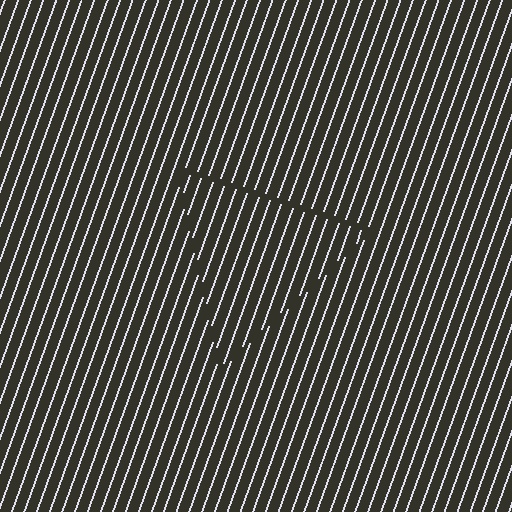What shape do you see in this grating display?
An illusory triangle. The interior of the shape contains the same grating, shifted by half a period — the contour is defined by the phase discontinuity where line-ends from the inner and outer gratings abut.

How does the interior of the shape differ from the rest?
The interior of the shape contains the same grating, shifted by half a period — the contour is defined by the phase discontinuity where line-ends from the inner and outer gratings abut.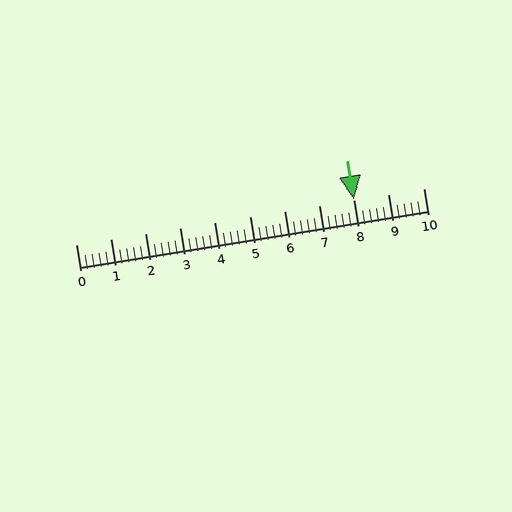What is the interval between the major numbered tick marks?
The major tick marks are spaced 1 units apart.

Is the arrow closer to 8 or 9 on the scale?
The arrow is closer to 8.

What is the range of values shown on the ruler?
The ruler shows values from 0 to 10.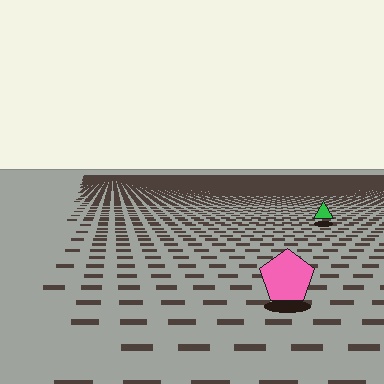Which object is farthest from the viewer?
The green triangle is farthest from the viewer. It appears smaller and the ground texture around it is denser.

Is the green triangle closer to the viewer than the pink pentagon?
No. The pink pentagon is closer — you can tell from the texture gradient: the ground texture is coarser near it.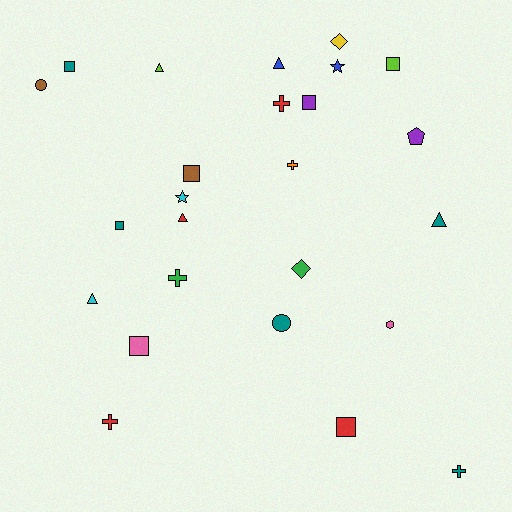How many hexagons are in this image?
There is 1 hexagon.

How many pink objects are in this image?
There are 2 pink objects.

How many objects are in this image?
There are 25 objects.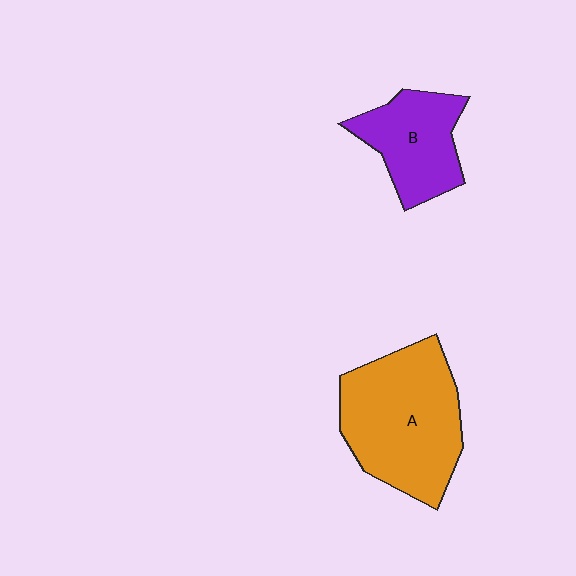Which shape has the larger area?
Shape A (orange).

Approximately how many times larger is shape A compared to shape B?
Approximately 1.7 times.